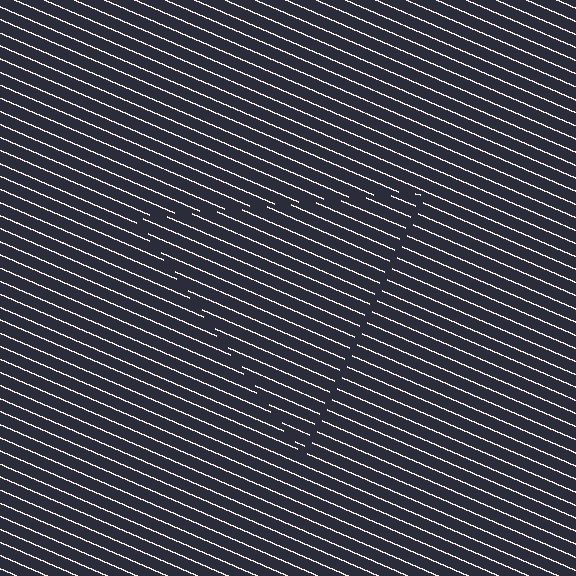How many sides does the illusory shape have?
3 sides — the line-ends trace a triangle.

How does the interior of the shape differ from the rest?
The interior of the shape contains the same grating, shifted by half a period — the contour is defined by the phase discontinuity where line-ends from the inner and outer gratings abut.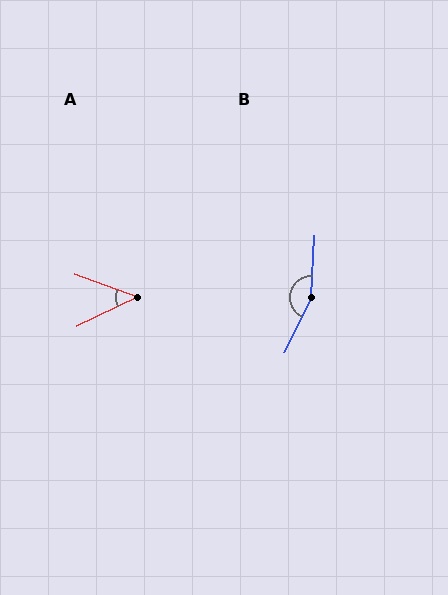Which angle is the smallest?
A, at approximately 46 degrees.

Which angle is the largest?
B, at approximately 157 degrees.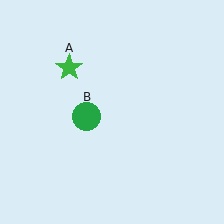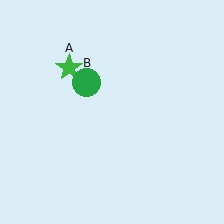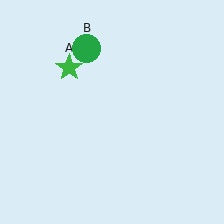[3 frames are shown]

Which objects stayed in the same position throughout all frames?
Green star (object A) remained stationary.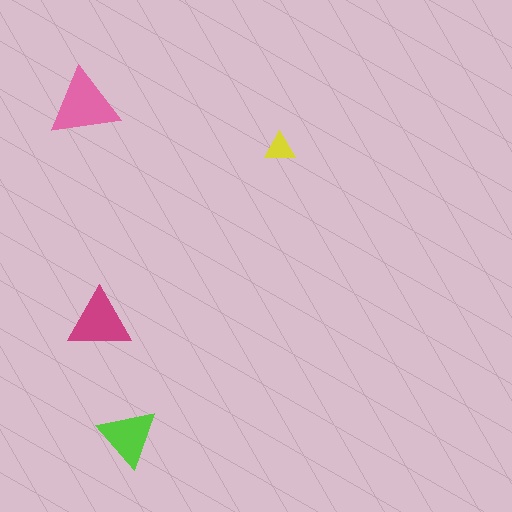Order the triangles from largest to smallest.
the pink one, the magenta one, the lime one, the yellow one.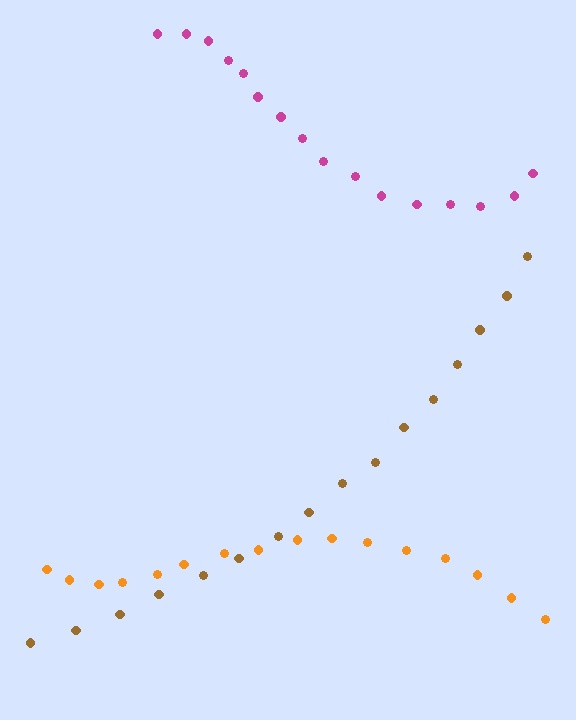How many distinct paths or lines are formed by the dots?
There are 3 distinct paths.